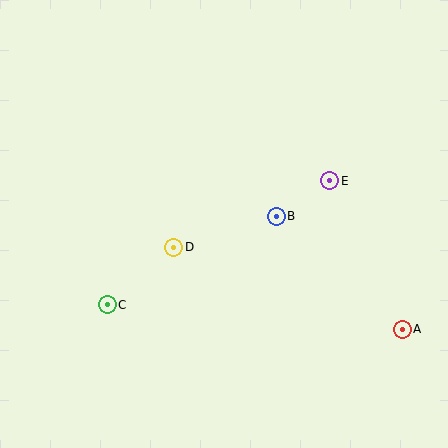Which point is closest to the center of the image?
Point B at (276, 216) is closest to the center.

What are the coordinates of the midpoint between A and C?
The midpoint between A and C is at (255, 317).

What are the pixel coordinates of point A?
Point A is at (402, 329).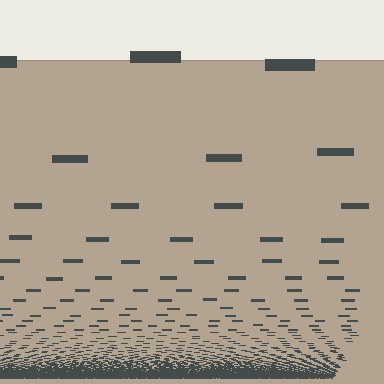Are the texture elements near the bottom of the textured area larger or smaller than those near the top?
Smaller. The gradient is inverted — elements near the bottom are smaller and denser.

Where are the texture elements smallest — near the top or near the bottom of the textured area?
Near the bottom.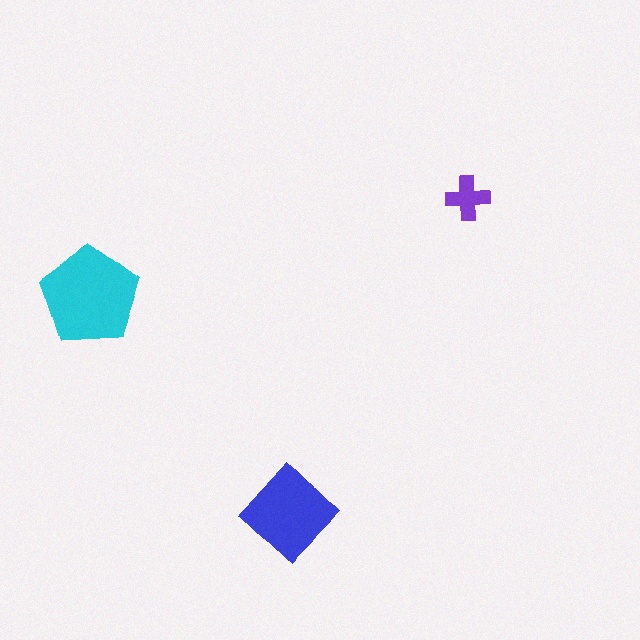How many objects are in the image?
There are 3 objects in the image.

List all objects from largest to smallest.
The cyan pentagon, the blue diamond, the purple cross.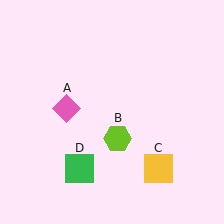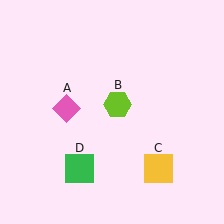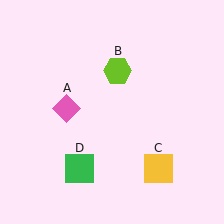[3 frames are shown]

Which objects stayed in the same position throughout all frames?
Pink diamond (object A) and yellow square (object C) and green square (object D) remained stationary.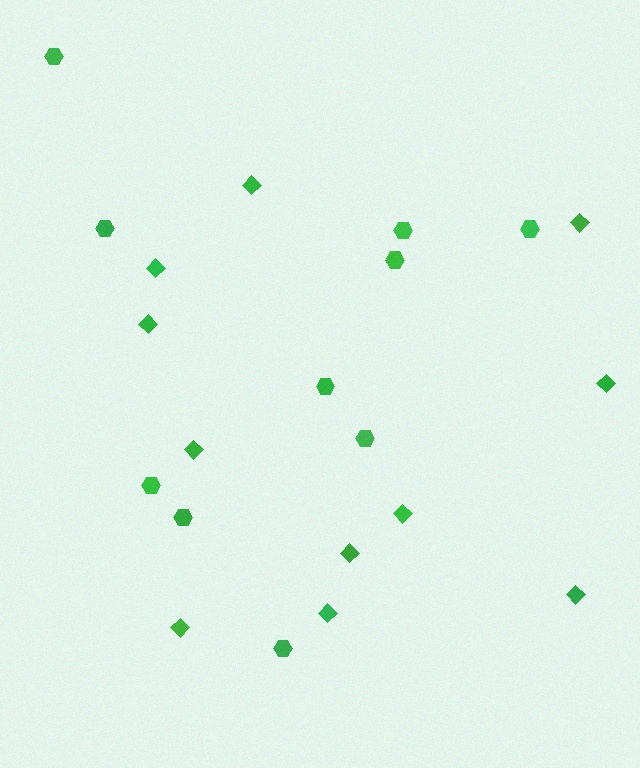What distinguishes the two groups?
There are 2 groups: one group of hexagons (10) and one group of diamonds (11).